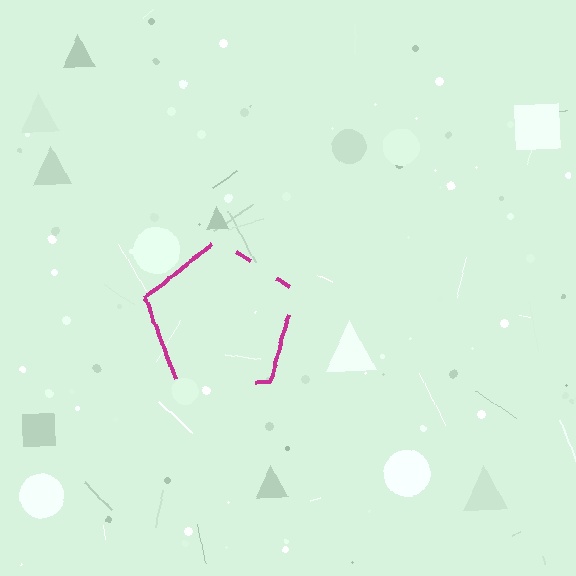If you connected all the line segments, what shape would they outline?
They would outline a pentagon.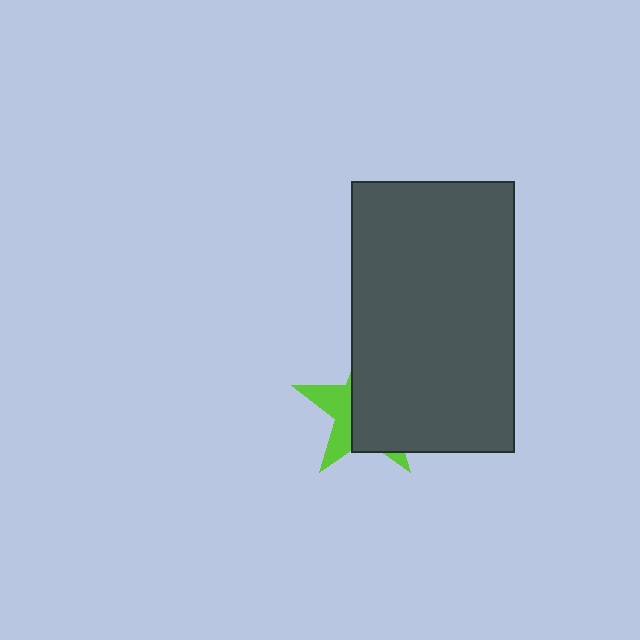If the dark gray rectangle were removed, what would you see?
You would see the complete lime star.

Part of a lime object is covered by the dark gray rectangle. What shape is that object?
It is a star.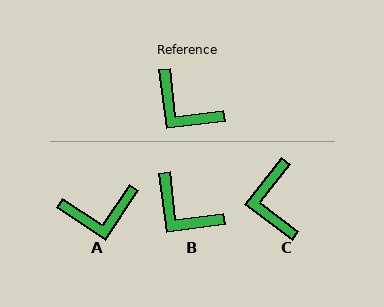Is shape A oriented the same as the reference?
No, it is off by about 50 degrees.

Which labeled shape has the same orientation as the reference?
B.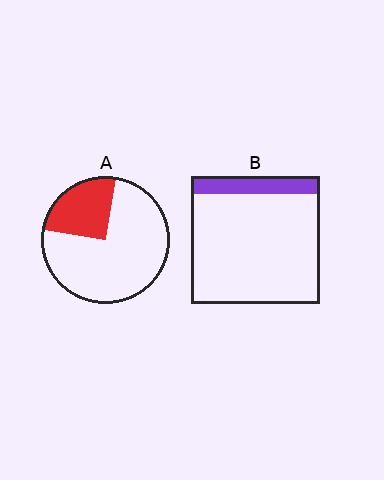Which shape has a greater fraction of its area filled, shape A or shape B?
Shape A.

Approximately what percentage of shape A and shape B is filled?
A is approximately 25% and B is approximately 15%.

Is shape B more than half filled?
No.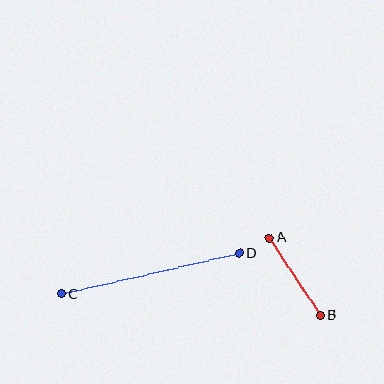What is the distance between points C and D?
The distance is approximately 182 pixels.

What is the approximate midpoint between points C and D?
The midpoint is at approximately (150, 274) pixels.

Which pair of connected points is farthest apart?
Points C and D are farthest apart.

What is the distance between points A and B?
The distance is approximately 93 pixels.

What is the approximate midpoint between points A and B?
The midpoint is at approximately (295, 276) pixels.